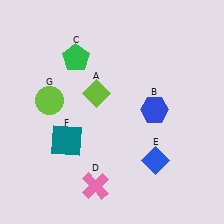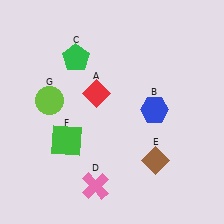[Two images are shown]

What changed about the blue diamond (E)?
In Image 1, E is blue. In Image 2, it changed to brown.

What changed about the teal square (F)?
In Image 1, F is teal. In Image 2, it changed to green.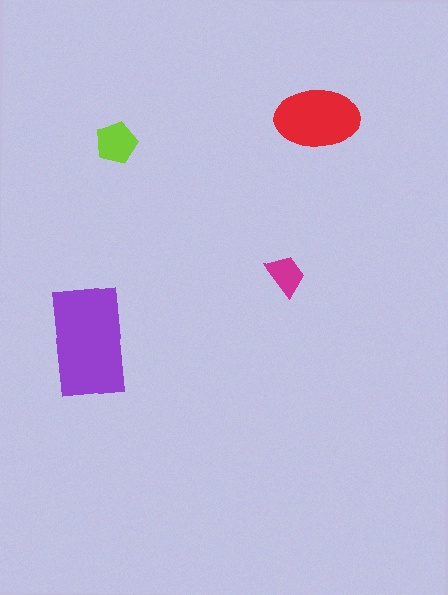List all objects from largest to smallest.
The purple rectangle, the red ellipse, the lime pentagon, the magenta trapezoid.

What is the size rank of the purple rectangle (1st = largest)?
1st.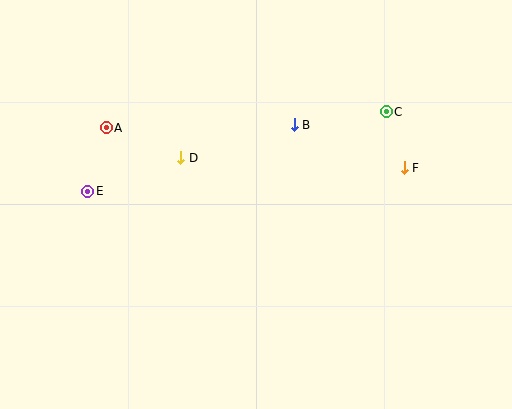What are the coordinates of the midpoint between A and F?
The midpoint between A and F is at (255, 148).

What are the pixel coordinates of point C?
Point C is at (386, 112).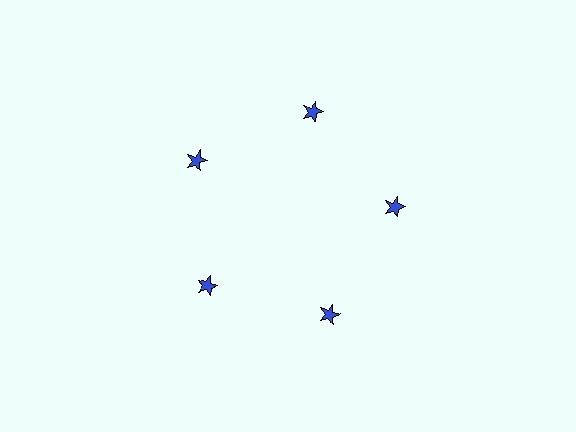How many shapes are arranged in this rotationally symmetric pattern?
There are 5 shapes, arranged in 5 groups of 1.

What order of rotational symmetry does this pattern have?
This pattern has 5-fold rotational symmetry.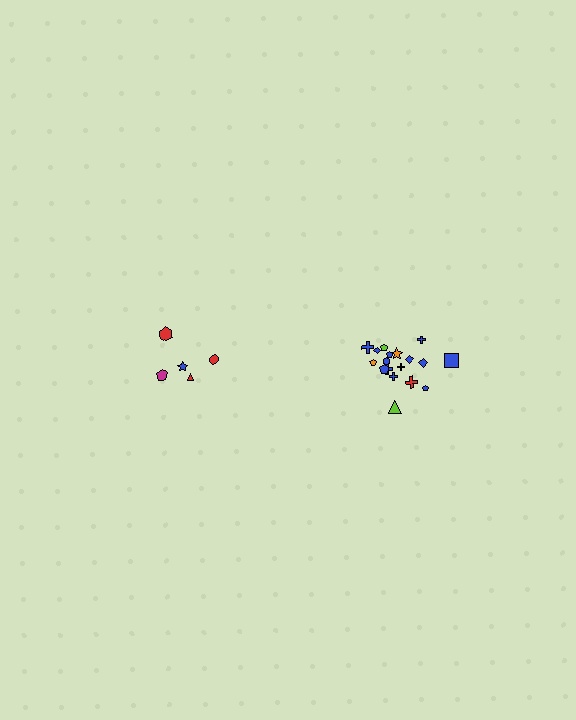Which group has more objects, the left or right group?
The right group.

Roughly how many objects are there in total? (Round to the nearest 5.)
Roughly 25 objects in total.